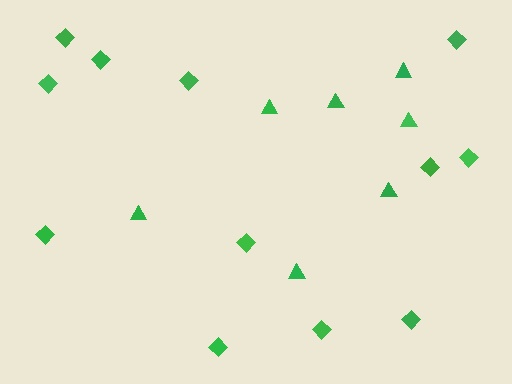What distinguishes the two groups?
There are 2 groups: one group of diamonds (12) and one group of triangles (7).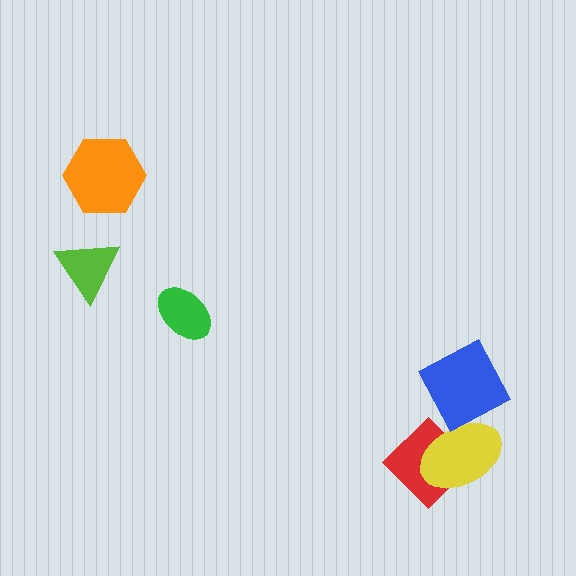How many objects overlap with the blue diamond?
1 object overlaps with the blue diamond.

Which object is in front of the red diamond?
The yellow ellipse is in front of the red diamond.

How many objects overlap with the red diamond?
1 object overlaps with the red diamond.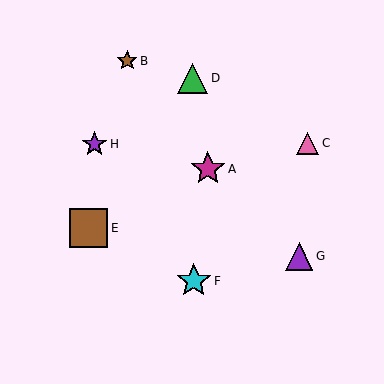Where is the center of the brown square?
The center of the brown square is at (89, 228).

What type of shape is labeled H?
Shape H is a purple star.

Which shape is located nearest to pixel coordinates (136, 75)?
The brown star (labeled B) at (127, 61) is nearest to that location.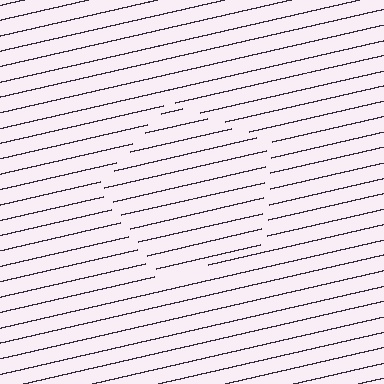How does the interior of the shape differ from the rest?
The interior of the shape contains the same grating, shifted by half a period — the contour is defined by the phase discontinuity where line-ends from the inner and outer gratings abut.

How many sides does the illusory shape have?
5 sides — the line-ends trace a pentagon.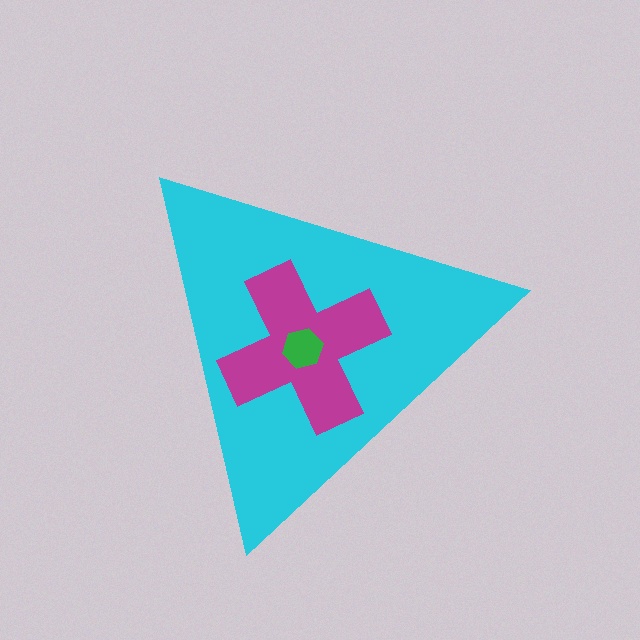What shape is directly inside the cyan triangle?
The magenta cross.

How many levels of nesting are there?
3.